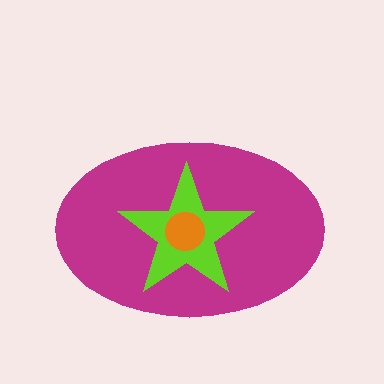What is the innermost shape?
The orange circle.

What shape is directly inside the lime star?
The orange circle.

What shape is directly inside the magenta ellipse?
The lime star.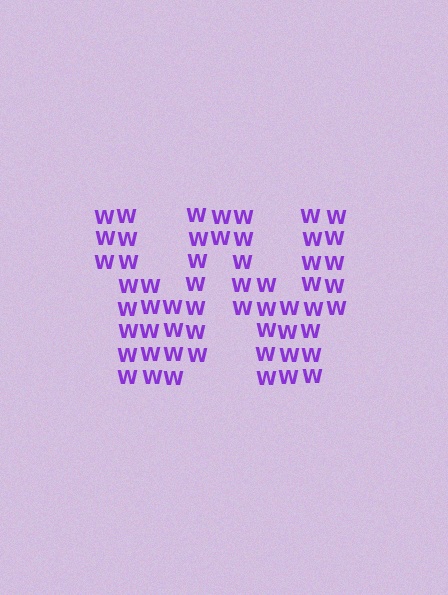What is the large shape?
The large shape is the letter W.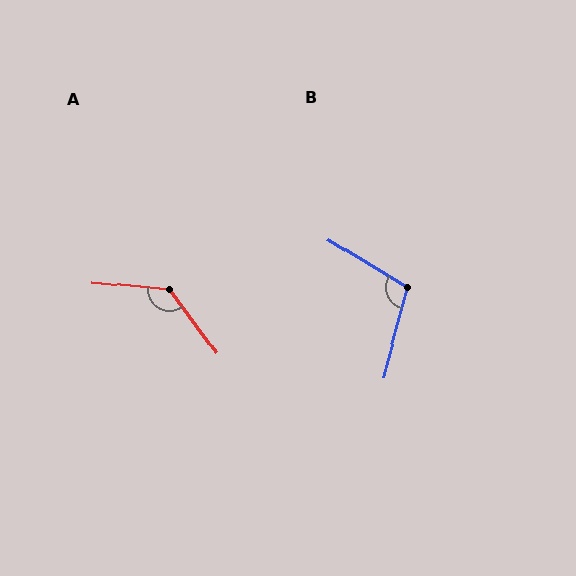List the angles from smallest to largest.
B (107°), A (132°).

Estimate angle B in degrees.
Approximately 107 degrees.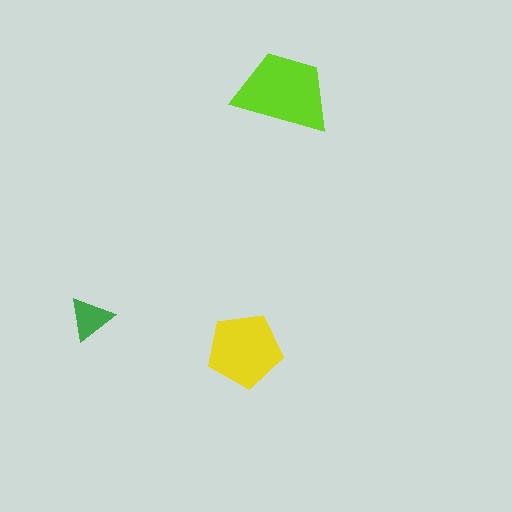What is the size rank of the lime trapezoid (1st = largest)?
1st.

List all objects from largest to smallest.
The lime trapezoid, the yellow pentagon, the green triangle.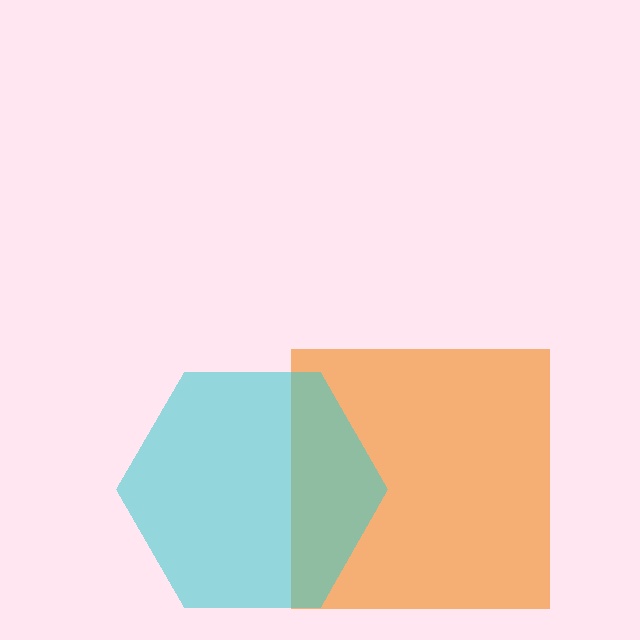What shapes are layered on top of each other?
The layered shapes are: an orange square, a cyan hexagon.